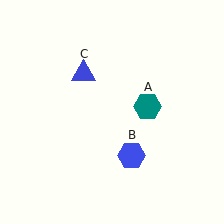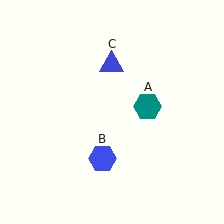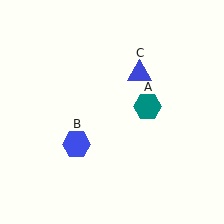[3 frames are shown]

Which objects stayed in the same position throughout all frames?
Teal hexagon (object A) remained stationary.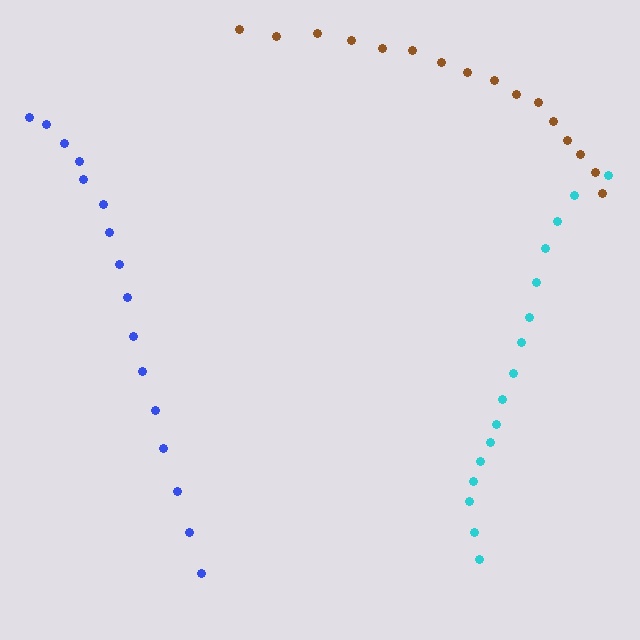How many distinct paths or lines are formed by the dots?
There are 3 distinct paths.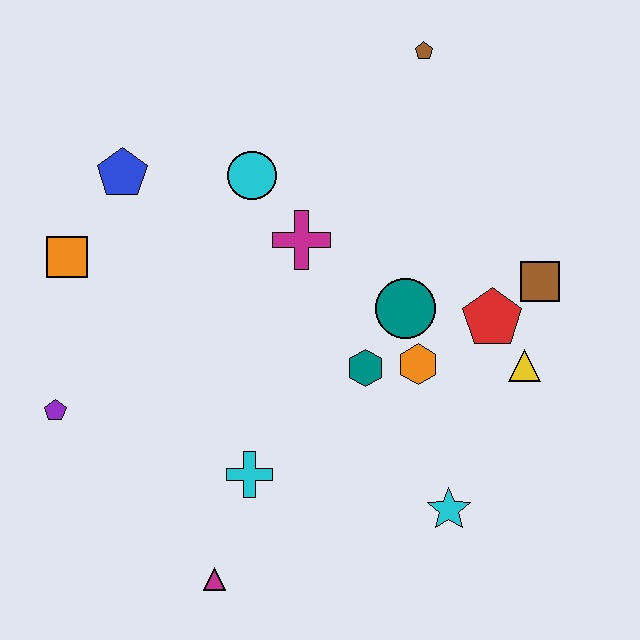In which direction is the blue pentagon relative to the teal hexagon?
The blue pentagon is to the left of the teal hexagon.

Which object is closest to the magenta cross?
The cyan circle is closest to the magenta cross.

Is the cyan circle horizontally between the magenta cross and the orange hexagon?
No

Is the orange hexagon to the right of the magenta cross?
Yes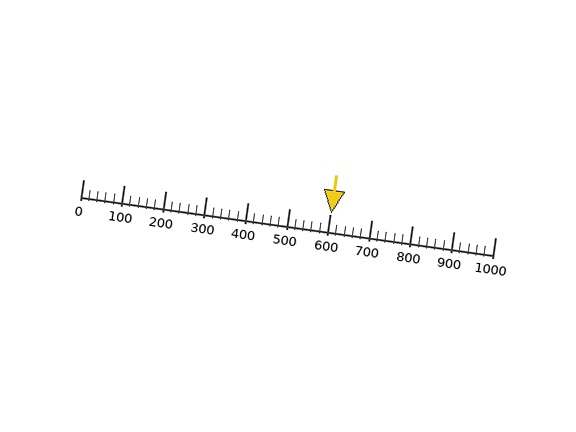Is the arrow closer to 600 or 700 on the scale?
The arrow is closer to 600.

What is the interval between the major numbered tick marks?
The major tick marks are spaced 100 units apart.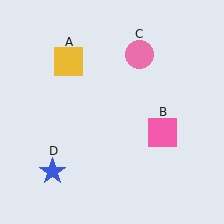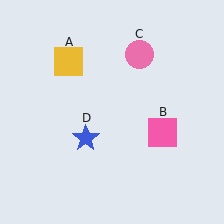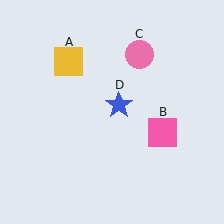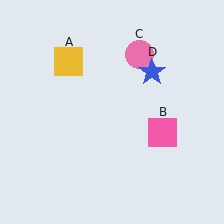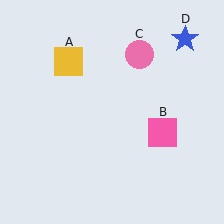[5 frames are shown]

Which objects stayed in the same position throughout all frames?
Yellow square (object A) and pink square (object B) and pink circle (object C) remained stationary.